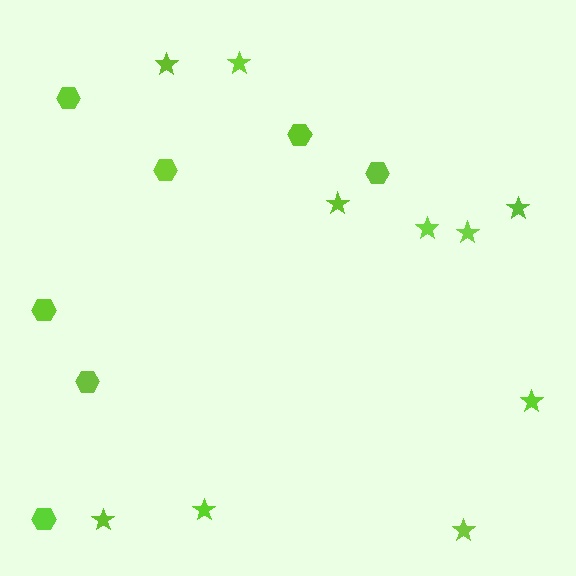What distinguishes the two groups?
There are 2 groups: one group of hexagons (7) and one group of stars (10).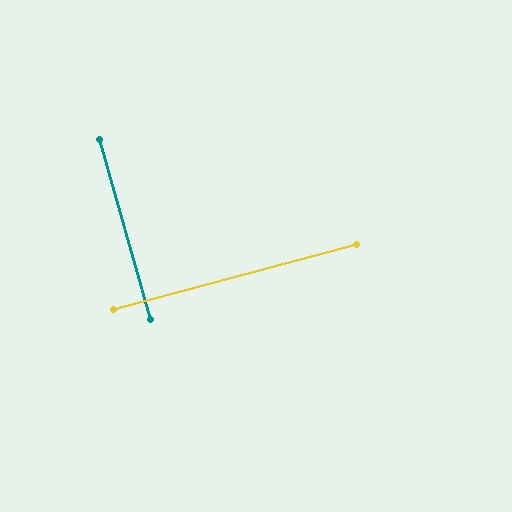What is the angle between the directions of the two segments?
Approximately 89 degrees.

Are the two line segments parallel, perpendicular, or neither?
Perpendicular — they meet at approximately 89°.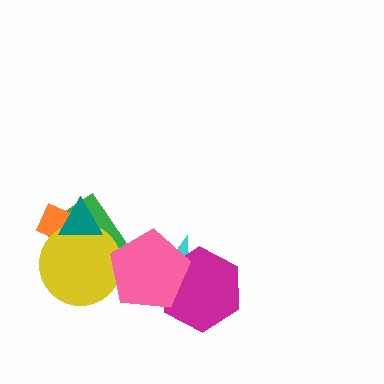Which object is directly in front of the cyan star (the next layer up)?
The magenta hexagon is directly in front of the cyan star.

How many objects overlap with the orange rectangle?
3 objects overlap with the orange rectangle.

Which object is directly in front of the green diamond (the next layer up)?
The orange rectangle is directly in front of the green diamond.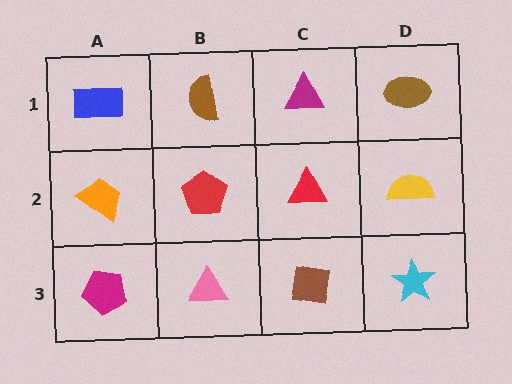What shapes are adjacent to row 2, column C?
A magenta triangle (row 1, column C), a brown square (row 3, column C), a red pentagon (row 2, column B), a yellow semicircle (row 2, column D).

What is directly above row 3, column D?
A yellow semicircle.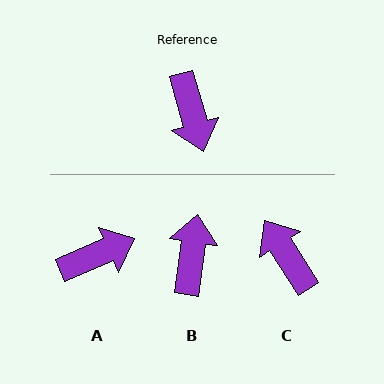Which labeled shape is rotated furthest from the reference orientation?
C, about 163 degrees away.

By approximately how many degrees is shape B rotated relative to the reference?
Approximately 156 degrees counter-clockwise.